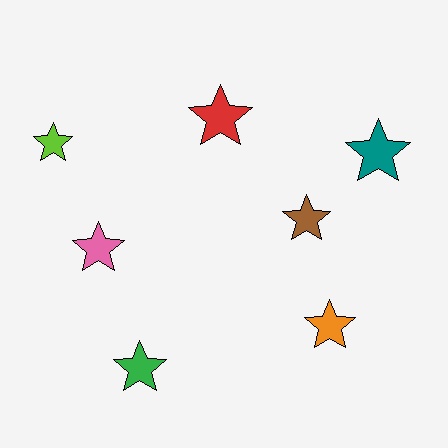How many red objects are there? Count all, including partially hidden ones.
There is 1 red object.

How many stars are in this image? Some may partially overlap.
There are 7 stars.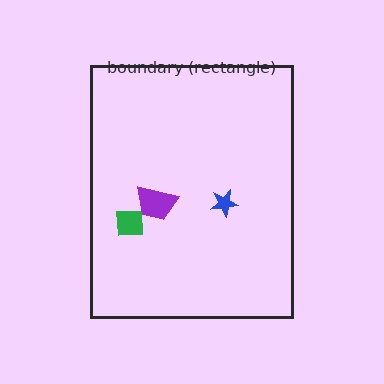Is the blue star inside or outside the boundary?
Inside.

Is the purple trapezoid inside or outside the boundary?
Inside.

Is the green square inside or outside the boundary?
Inside.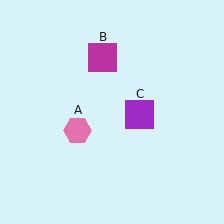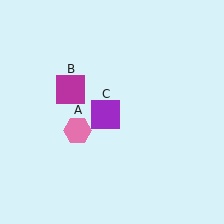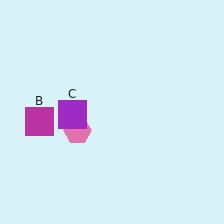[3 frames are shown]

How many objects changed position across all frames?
2 objects changed position: magenta square (object B), purple square (object C).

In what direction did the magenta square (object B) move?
The magenta square (object B) moved down and to the left.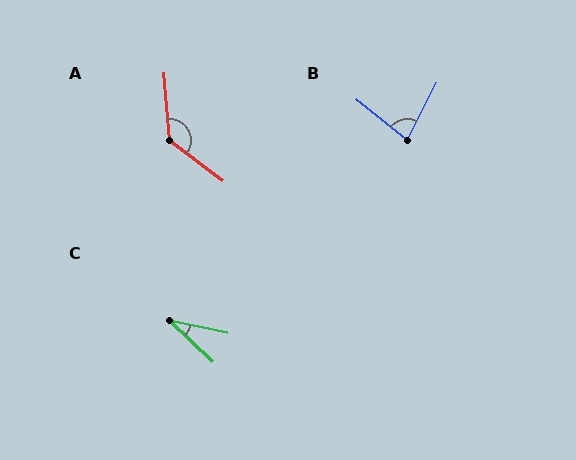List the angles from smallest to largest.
C (32°), B (79°), A (132°).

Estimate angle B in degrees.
Approximately 79 degrees.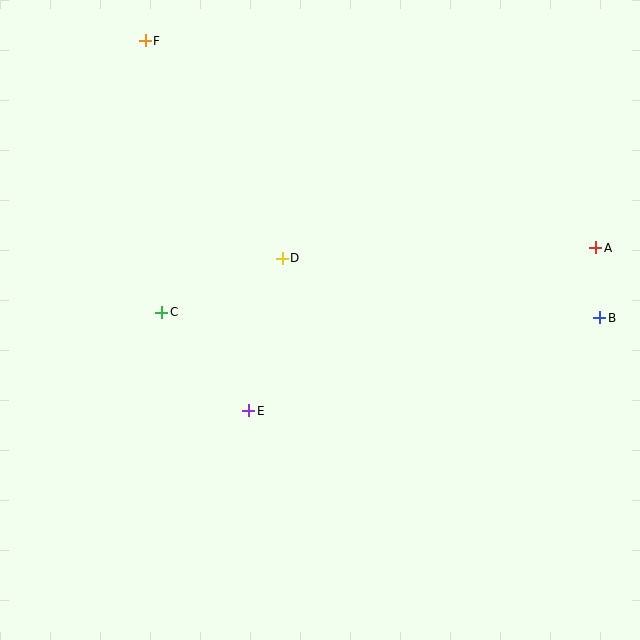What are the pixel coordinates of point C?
Point C is at (162, 312).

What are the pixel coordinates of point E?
Point E is at (249, 411).